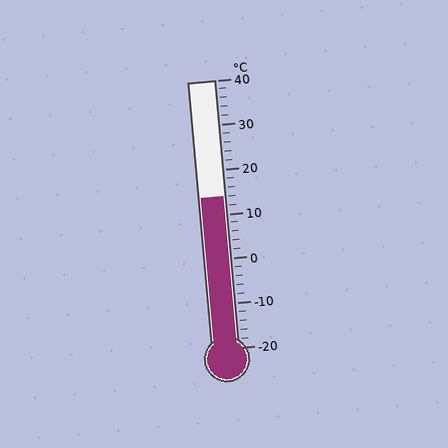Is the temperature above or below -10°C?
The temperature is above -10°C.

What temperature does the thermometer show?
The thermometer shows approximately 14°C.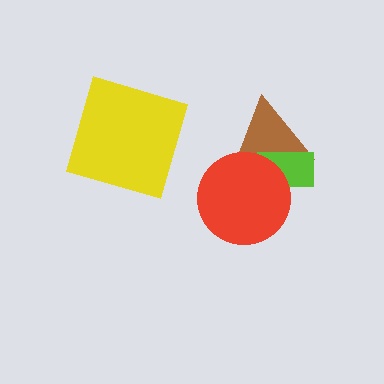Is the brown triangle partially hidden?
Yes, it is partially covered by another shape.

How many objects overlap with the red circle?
2 objects overlap with the red circle.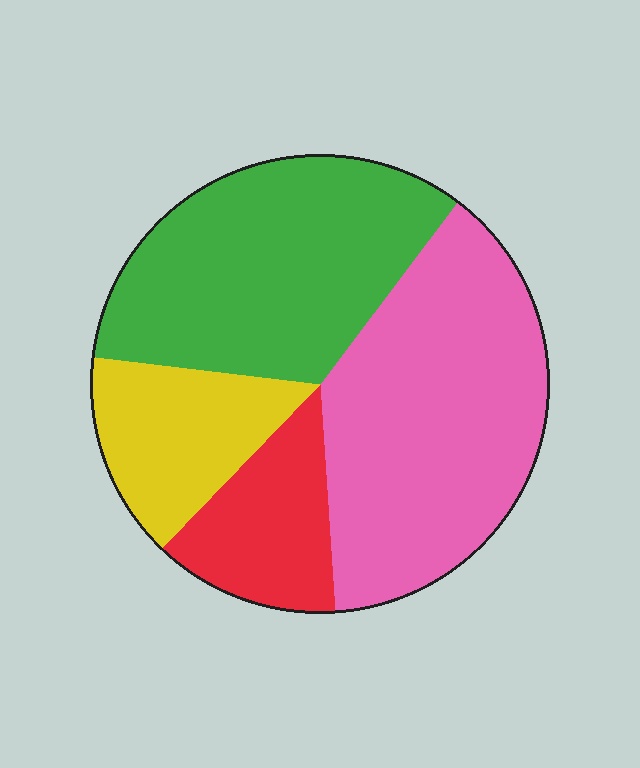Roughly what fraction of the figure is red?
Red covers 13% of the figure.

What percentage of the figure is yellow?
Yellow covers around 15% of the figure.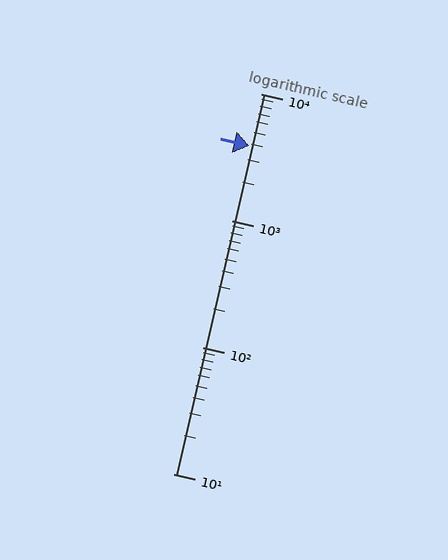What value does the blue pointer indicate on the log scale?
The pointer indicates approximately 3900.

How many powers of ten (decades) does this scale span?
The scale spans 3 decades, from 10 to 10000.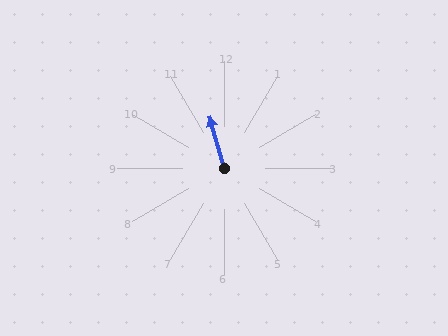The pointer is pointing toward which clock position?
Roughly 11 o'clock.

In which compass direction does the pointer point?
North.